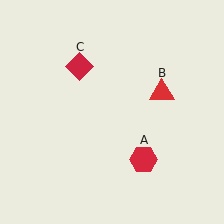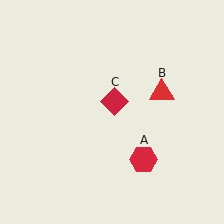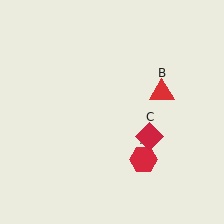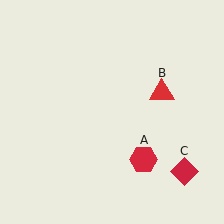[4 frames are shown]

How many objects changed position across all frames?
1 object changed position: red diamond (object C).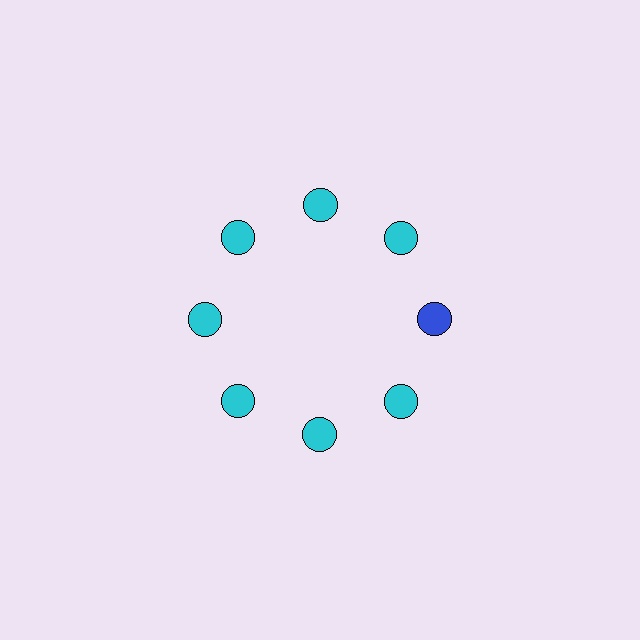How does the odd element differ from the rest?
It has a different color: blue instead of cyan.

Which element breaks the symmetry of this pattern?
The blue circle at roughly the 3 o'clock position breaks the symmetry. All other shapes are cyan circles.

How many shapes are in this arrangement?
There are 8 shapes arranged in a ring pattern.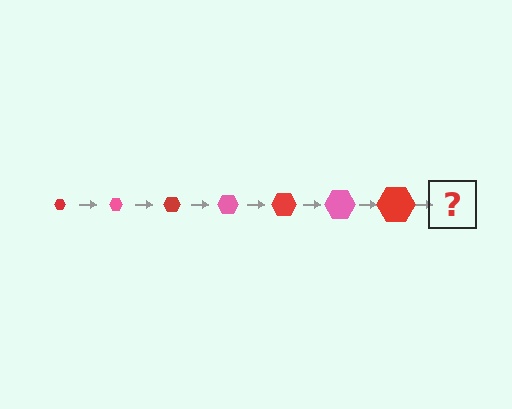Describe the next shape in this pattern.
It should be a pink hexagon, larger than the previous one.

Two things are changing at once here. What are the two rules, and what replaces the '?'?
The two rules are that the hexagon grows larger each step and the color cycles through red and pink. The '?' should be a pink hexagon, larger than the previous one.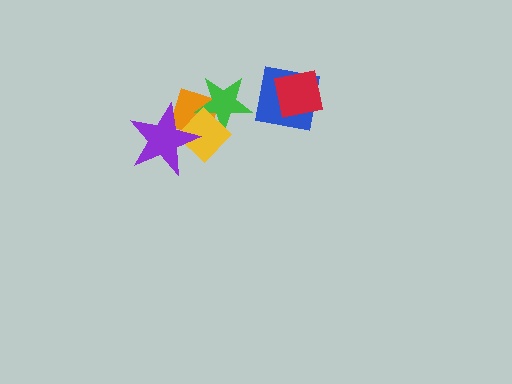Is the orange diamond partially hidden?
Yes, it is partially covered by another shape.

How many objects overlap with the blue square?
1 object overlaps with the blue square.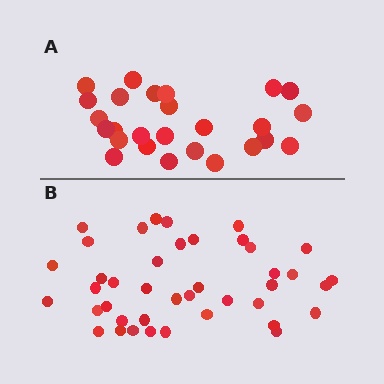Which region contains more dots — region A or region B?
Region B (the bottom region) has more dots.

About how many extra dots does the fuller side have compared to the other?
Region B has approximately 15 more dots than region A.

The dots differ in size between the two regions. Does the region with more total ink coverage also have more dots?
No. Region A has more total ink coverage because its dots are larger, but region B actually contains more individual dots. Total area can be misleading — the number of items is what matters here.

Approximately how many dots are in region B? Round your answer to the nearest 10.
About 40 dots. (The exact count is 41, which rounds to 40.)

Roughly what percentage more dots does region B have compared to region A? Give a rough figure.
About 60% more.